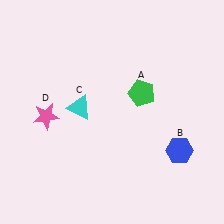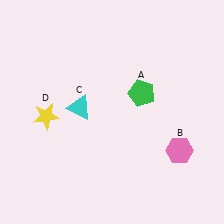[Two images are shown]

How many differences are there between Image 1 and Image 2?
There are 2 differences between the two images.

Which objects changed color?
B changed from blue to pink. D changed from pink to yellow.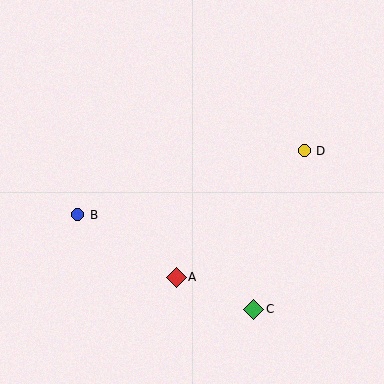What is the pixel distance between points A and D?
The distance between A and D is 180 pixels.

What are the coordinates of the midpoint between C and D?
The midpoint between C and D is at (279, 230).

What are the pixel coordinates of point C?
Point C is at (254, 309).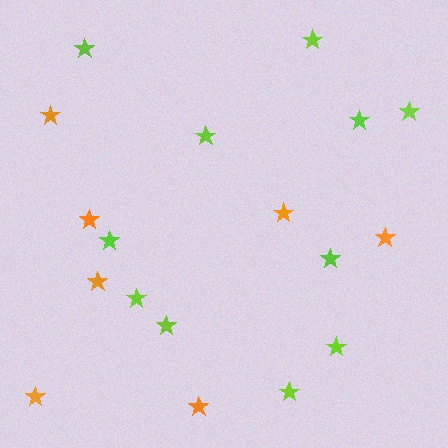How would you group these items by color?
There are 2 groups: one group of lime stars (11) and one group of orange stars (7).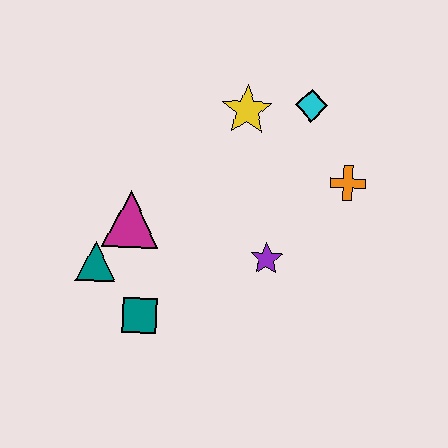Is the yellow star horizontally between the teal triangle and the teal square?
No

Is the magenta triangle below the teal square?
No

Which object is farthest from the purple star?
The teal triangle is farthest from the purple star.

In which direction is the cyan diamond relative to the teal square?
The cyan diamond is above the teal square.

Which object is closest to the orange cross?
The cyan diamond is closest to the orange cross.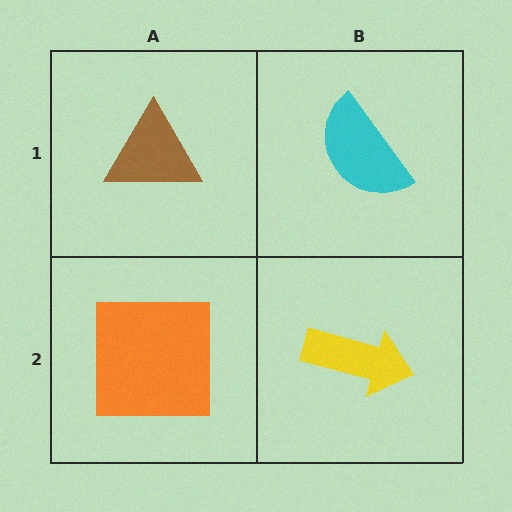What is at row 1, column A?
A brown triangle.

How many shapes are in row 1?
2 shapes.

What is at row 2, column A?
An orange square.